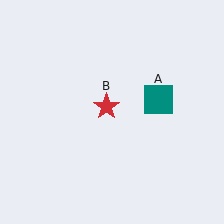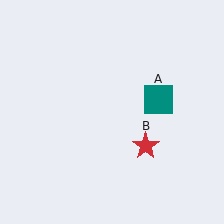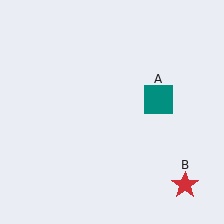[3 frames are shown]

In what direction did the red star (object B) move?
The red star (object B) moved down and to the right.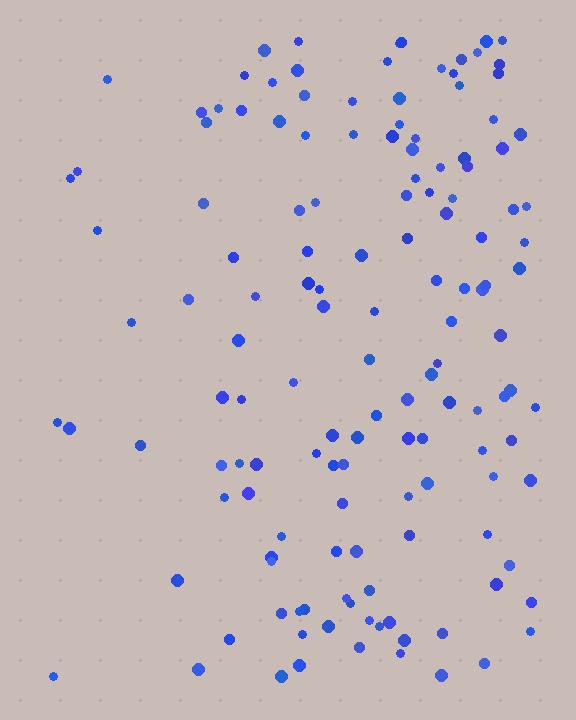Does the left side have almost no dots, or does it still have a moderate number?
Still a moderate number, just noticeably fewer than the right.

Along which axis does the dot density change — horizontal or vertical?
Horizontal.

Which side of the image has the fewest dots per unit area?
The left.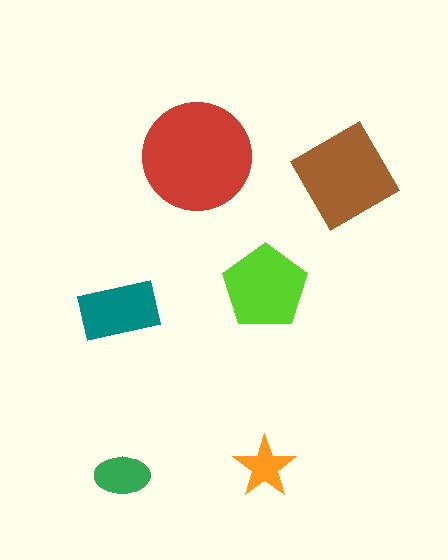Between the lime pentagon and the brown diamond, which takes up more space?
The brown diamond.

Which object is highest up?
The red circle is topmost.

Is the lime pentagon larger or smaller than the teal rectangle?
Larger.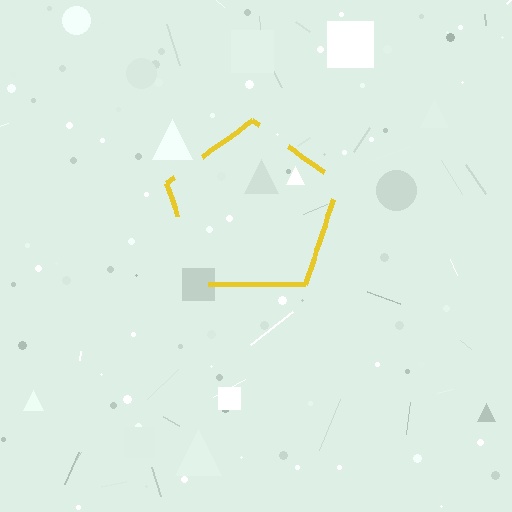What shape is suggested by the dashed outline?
The dashed outline suggests a pentagon.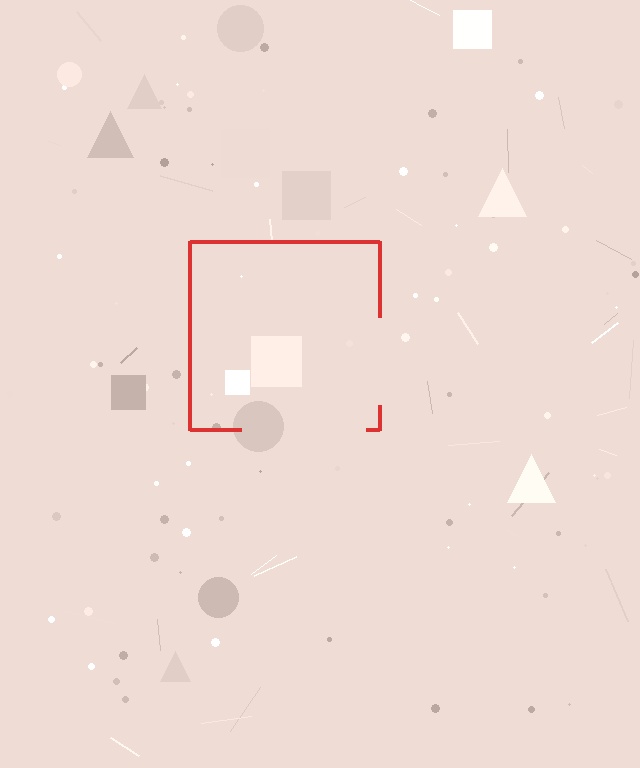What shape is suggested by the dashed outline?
The dashed outline suggests a square.